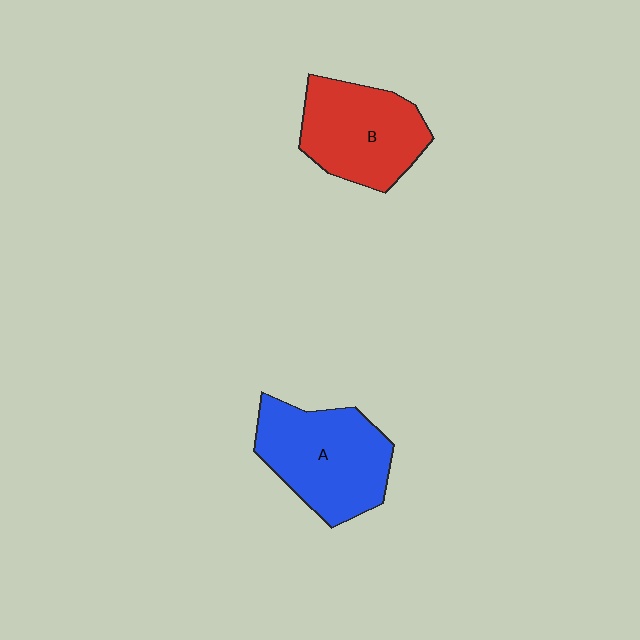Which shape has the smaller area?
Shape B (red).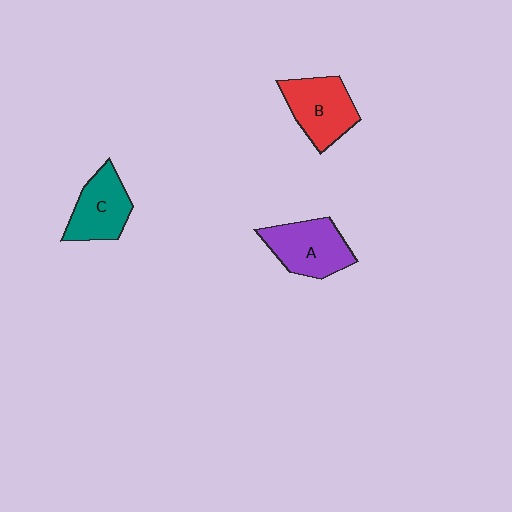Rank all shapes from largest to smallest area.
From largest to smallest: A (purple), B (red), C (teal).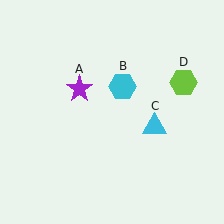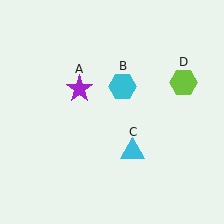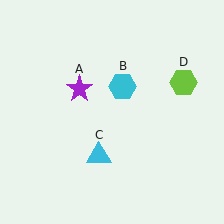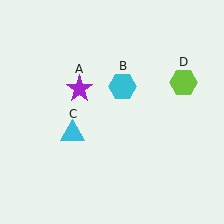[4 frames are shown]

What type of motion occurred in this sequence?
The cyan triangle (object C) rotated clockwise around the center of the scene.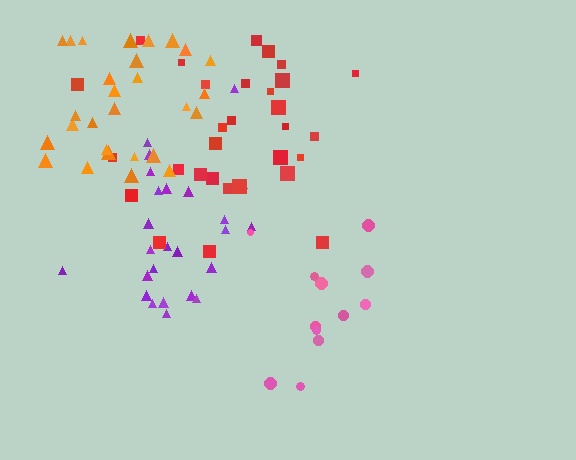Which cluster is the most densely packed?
Purple.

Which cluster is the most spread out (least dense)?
Pink.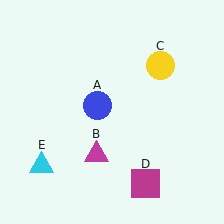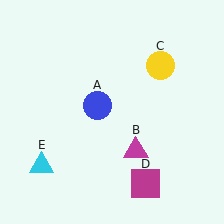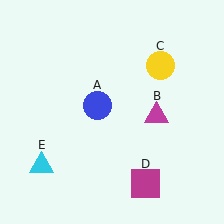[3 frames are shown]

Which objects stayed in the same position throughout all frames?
Blue circle (object A) and yellow circle (object C) and magenta square (object D) and cyan triangle (object E) remained stationary.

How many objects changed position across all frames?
1 object changed position: magenta triangle (object B).